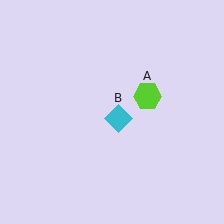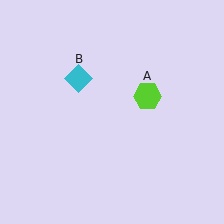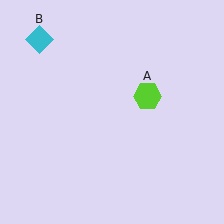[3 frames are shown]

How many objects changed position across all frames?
1 object changed position: cyan diamond (object B).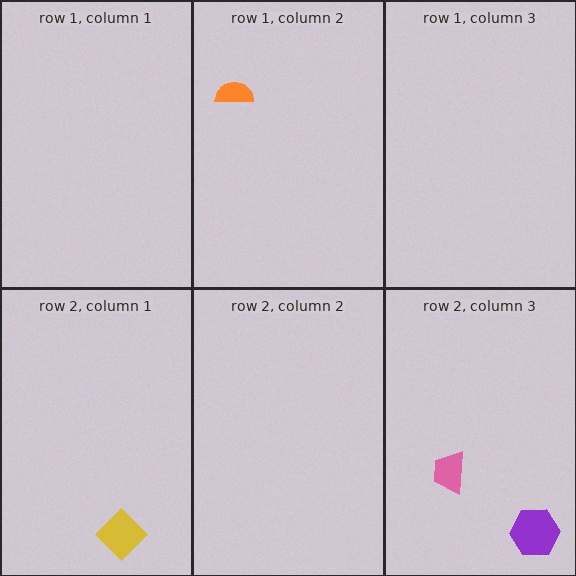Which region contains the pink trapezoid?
The row 2, column 3 region.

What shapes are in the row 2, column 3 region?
The pink trapezoid, the purple hexagon.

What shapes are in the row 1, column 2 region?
The orange semicircle.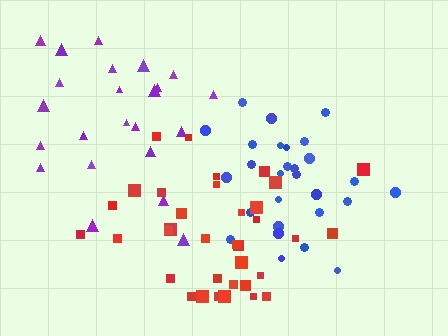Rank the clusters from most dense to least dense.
blue, red, purple.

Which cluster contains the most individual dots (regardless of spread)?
Red (35).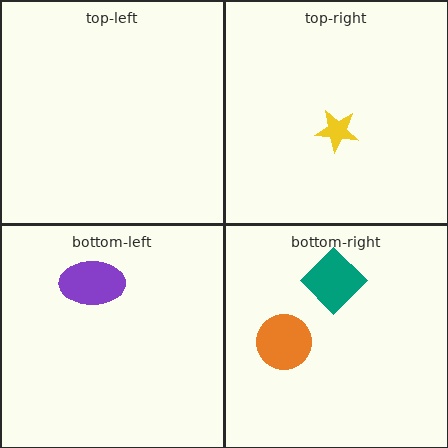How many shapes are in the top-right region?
1.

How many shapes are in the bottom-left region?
1.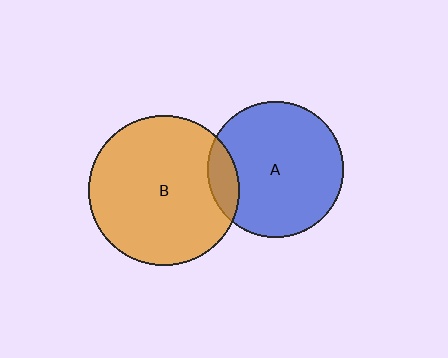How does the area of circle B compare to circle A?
Approximately 1.2 times.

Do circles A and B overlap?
Yes.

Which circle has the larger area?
Circle B (orange).